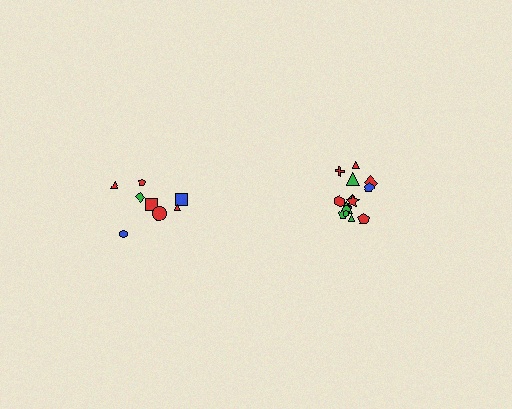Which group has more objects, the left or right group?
The right group.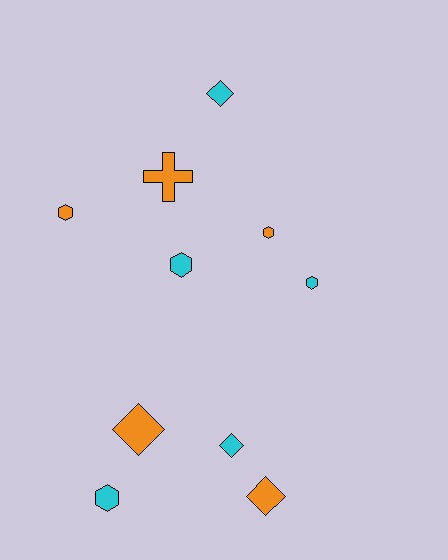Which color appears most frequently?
Orange, with 5 objects.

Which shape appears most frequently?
Hexagon, with 5 objects.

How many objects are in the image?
There are 10 objects.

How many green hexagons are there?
There are no green hexagons.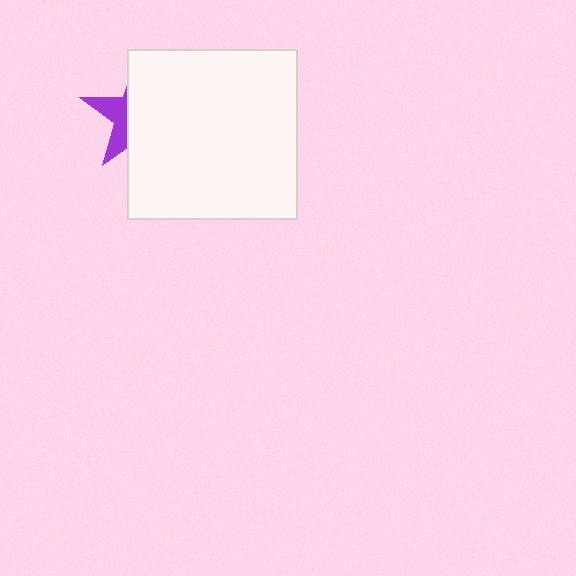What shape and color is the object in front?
The object in front is a white square.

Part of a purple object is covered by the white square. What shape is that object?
It is a star.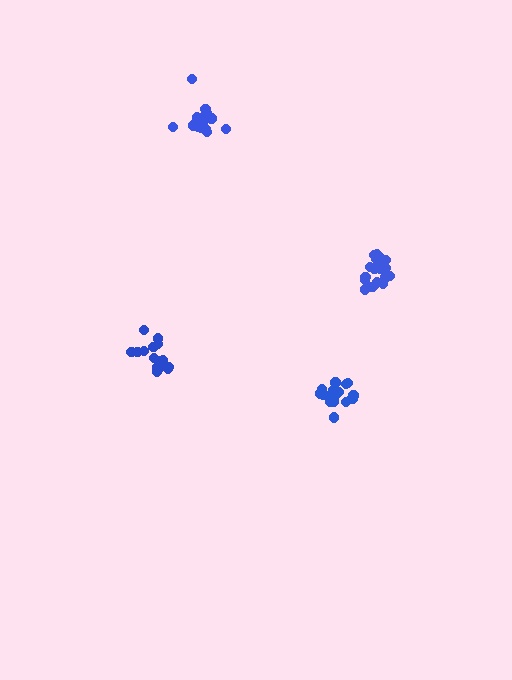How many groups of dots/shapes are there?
There are 4 groups.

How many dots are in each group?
Group 1: 19 dots, Group 2: 16 dots, Group 3: 19 dots, Group 4: 17 dots (71 total).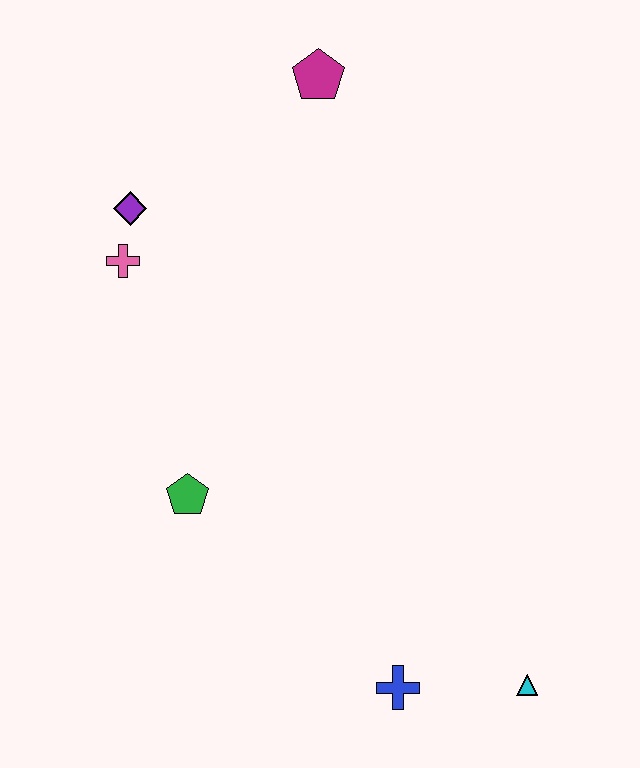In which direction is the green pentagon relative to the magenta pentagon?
The green pentagon is below the magenta pentagon.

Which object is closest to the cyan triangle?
The blue cross is closest to the cyan triangle.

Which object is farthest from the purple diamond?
The cyan triangle is farthest from the purple diamond.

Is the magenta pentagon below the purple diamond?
No